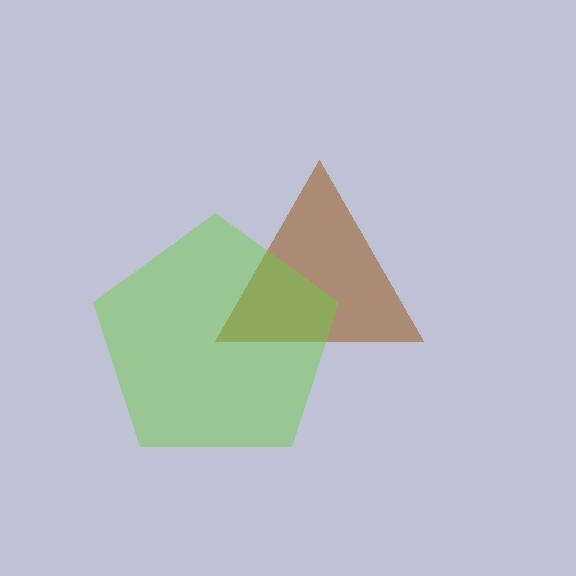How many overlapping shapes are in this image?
There are 2 overlapping shapes in the image.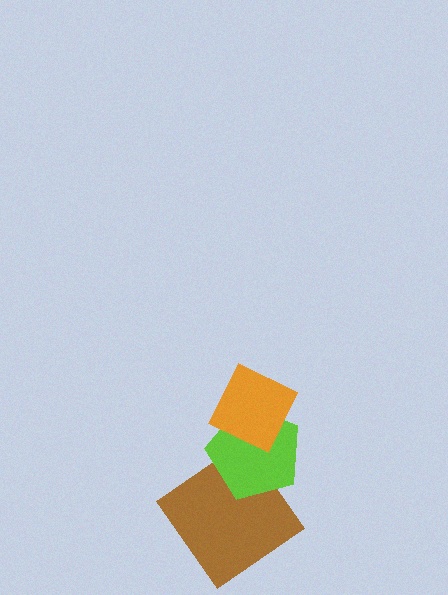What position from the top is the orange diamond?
The orange diamond is 1st from the top.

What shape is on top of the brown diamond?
The lime pentagon is on top of the brown diamond.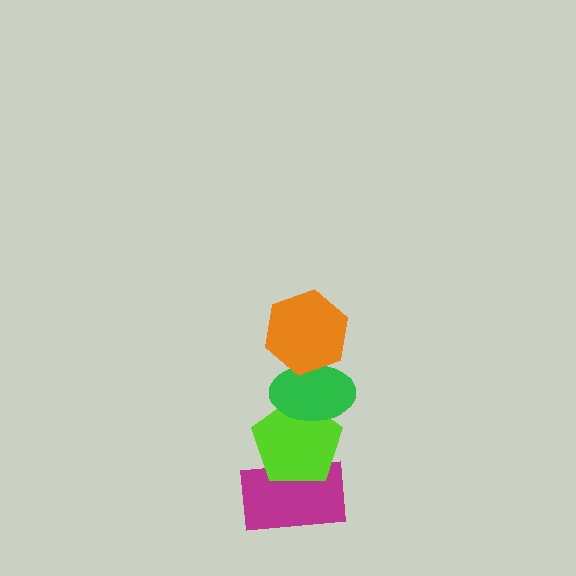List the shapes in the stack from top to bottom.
From top to bottom: the orange hexagon, the green ellipse, the lime pentagon, the magenta rectangle.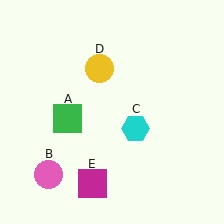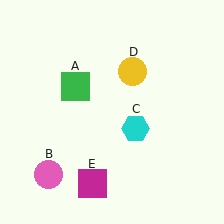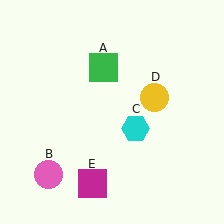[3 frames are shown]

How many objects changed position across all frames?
2 objects changed position: green square (object A), yellow circle (object D).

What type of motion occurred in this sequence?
The green square (object A), yellow circle (object D) rotated clockwise around the center of the scene.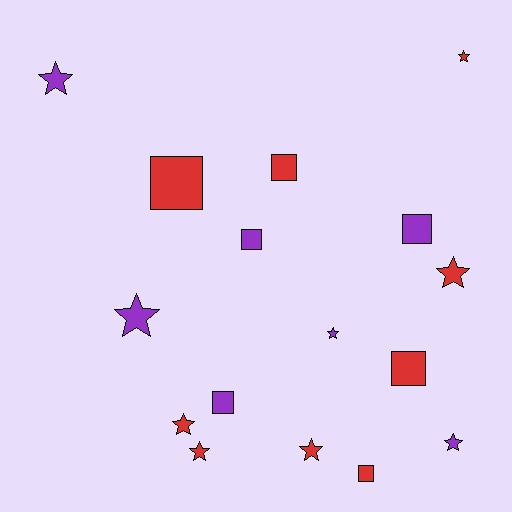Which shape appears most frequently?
Star, with 9 objects.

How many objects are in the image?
There are 16 objects.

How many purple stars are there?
There are 4 purple stars.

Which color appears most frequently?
Red, with 9 objects.